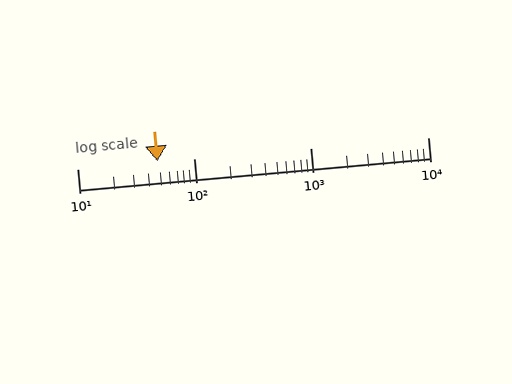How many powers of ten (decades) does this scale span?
The scale spans 3 decades, from 10 to 10000.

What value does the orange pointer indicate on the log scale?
The pointer indicates approximately 49.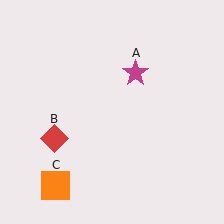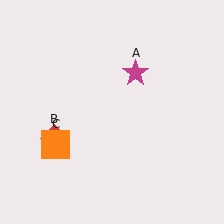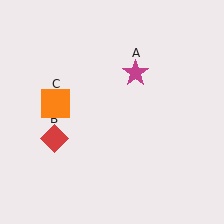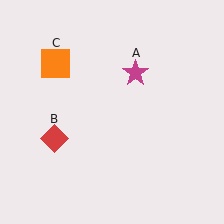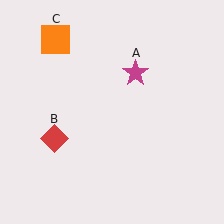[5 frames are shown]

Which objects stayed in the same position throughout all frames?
Magenta star (object A) and red diamond (object B) remained stationary.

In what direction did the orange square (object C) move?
The orange square (object C) moved up.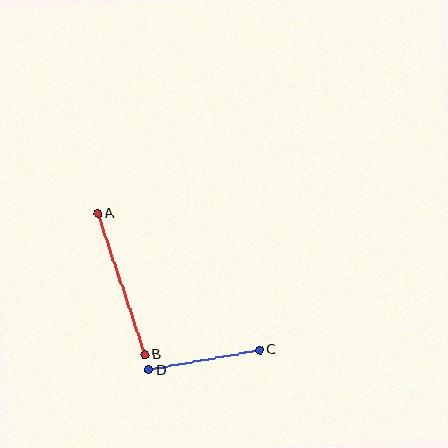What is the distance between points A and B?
The distance is approximately 149 pixels.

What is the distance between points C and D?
The distance is approximately 113 pixels.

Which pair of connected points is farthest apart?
Points A and B are farthest apart.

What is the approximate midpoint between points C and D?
The midpoint is at approximately (204, 360) pixels.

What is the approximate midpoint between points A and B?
The midpoint is at approximately (121, 284) pixels.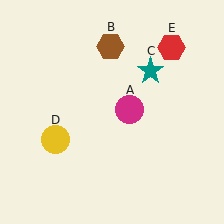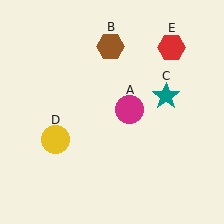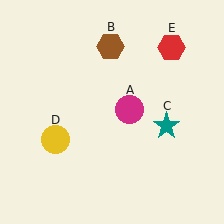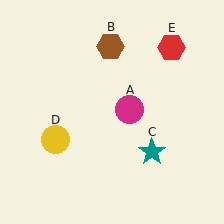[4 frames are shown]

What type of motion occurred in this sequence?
The teal star (object C) rotated clockwise around the center of the scene.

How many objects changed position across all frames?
1 object changed position: teal star (object C).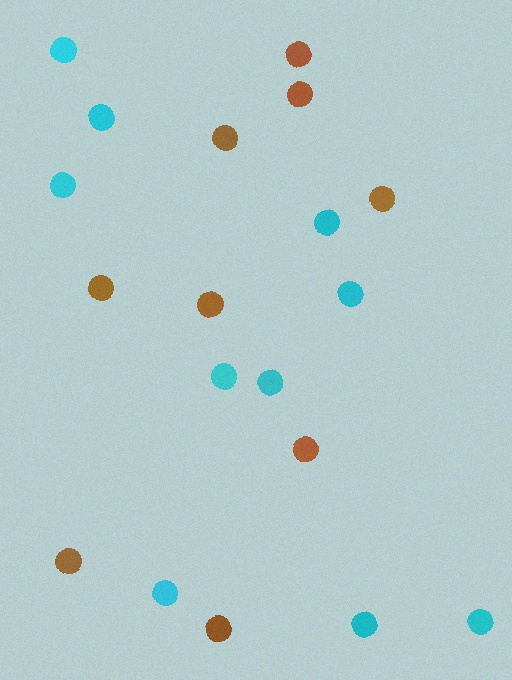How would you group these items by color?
There are 2 groups: one group of brown circles (9) and one group of cyan circles (10).